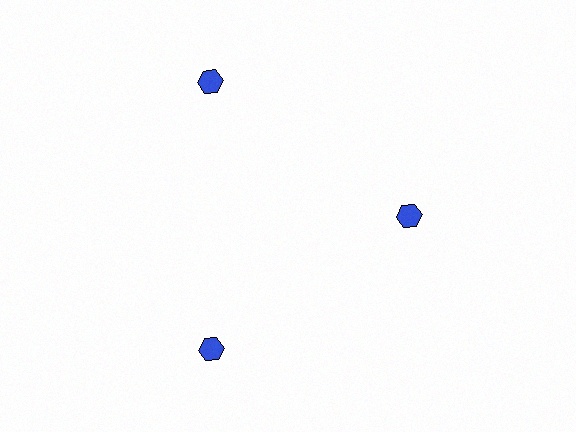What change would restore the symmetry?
The symmetry would be restored by moving it outward, back onto the ring so that all 3 hexagons sit at equal angles and equal distance from the center.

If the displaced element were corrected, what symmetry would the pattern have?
It would have 3-fold rotational symmetry — the pattern would map onto itself every 120 degrees.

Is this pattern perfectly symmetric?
No. The 3 blue hexagons are arranged in a ring, but one element near the 3 o'clock position is pulled inward toward the center, breaking the 3-fold rotational symmetry.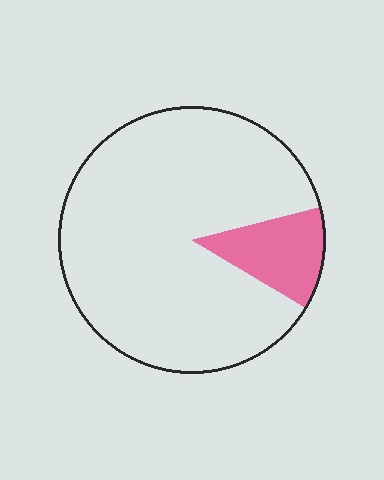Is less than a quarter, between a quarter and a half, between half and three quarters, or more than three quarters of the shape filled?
Less than a quarter.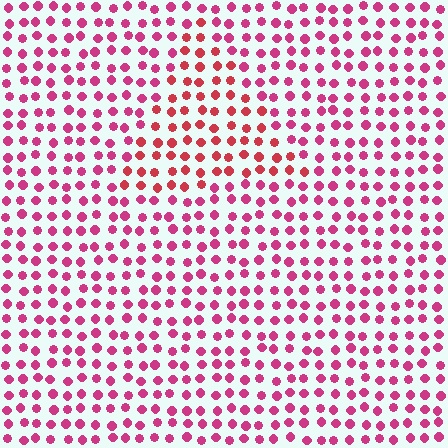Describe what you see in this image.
The image is filled with small magenta elements in a uniform arrangement. A triangle-shaped region is visible where the elements are tinted to a slightly different hue, forming a subtle color boundary.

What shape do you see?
I see a triangle.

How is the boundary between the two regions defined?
The boundary is defined purely by a slight shift in hue (about 25 degrees). Spacing, size, and orientation are identical on both sides.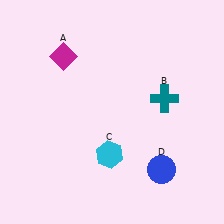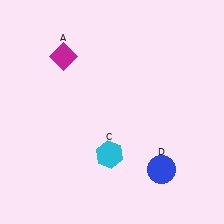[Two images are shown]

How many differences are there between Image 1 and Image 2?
There is 1 difference between the two images.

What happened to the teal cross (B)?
The teal cross (B) was removed in Image 2. It was in the top-right area of Image 1.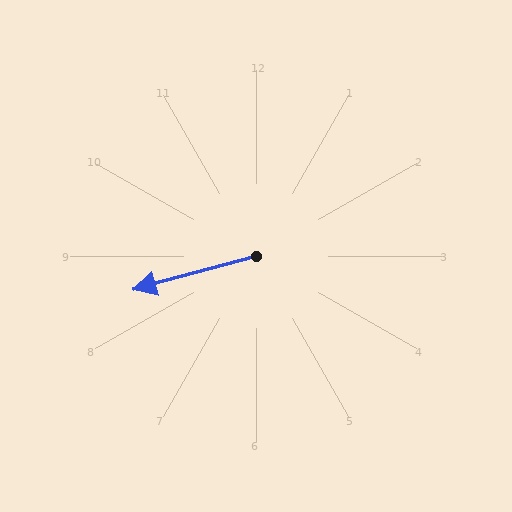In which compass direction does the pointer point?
West.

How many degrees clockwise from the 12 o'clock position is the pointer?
Approximately 255 degrees.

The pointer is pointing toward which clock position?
Roughly 8 o'clock.